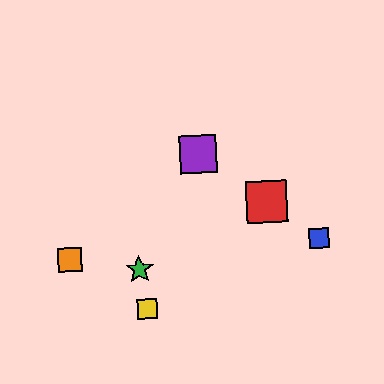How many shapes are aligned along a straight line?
3 shapes (the red square, the blue square, the purple square) are aligned along a straight line.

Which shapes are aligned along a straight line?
The red square, the blue square, the purple square are aligned along a straight line.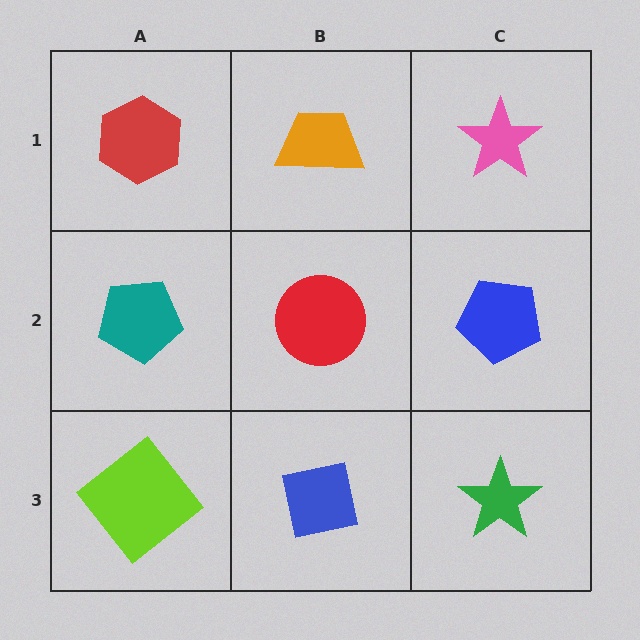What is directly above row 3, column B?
A red circle.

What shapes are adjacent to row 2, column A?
A red hexagon (row 1, column A), a lime diamond (row 3, column A), a red circle (row 2, column B).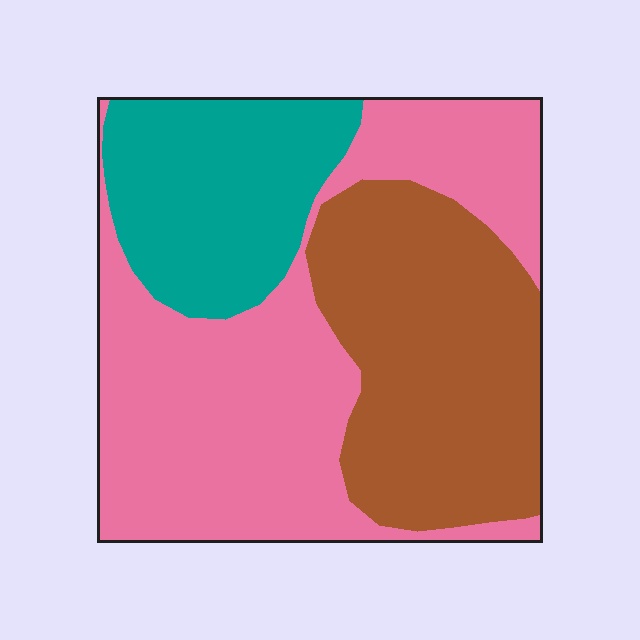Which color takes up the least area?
Teal, at roughly 20%.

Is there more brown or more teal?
Brown.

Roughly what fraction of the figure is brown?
Brown covers roughly 35% of the figure.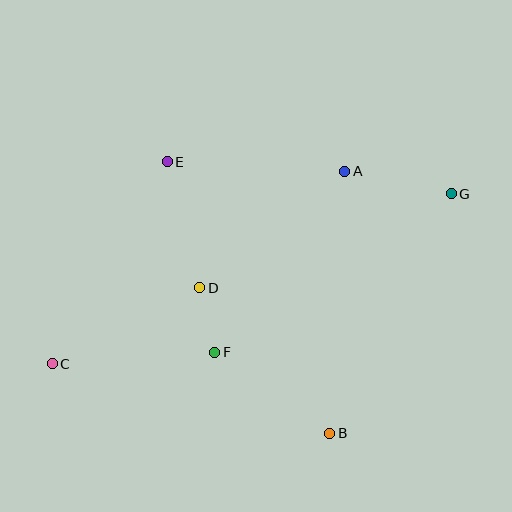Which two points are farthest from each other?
Points C and G are farthest from each other.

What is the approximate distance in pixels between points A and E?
The distance between A and E is approximately 178 pixels.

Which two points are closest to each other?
Points D and F are closest to each other.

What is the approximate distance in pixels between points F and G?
The distance between F and G is approximately 285 pixels.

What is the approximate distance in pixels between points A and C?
The distance between A and C is approximately 350 pixels.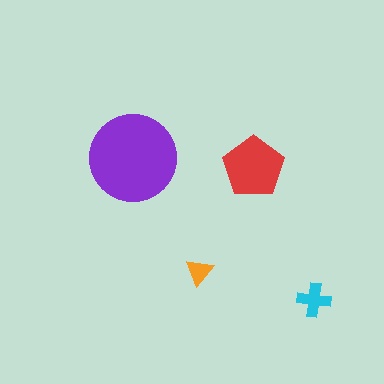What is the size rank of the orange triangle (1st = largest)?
4th.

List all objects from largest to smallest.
The purple circle, the red pentagon, the cyan cross, the orange triangle.